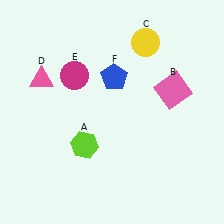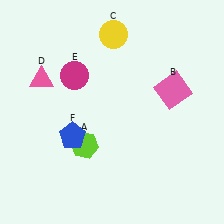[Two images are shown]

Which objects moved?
The objects that moved are: the yellow circle (C), the blue pentagon (F).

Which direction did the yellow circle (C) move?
The yellow circle (C) moved left.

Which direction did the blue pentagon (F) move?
The blue pentagon (F) moved down.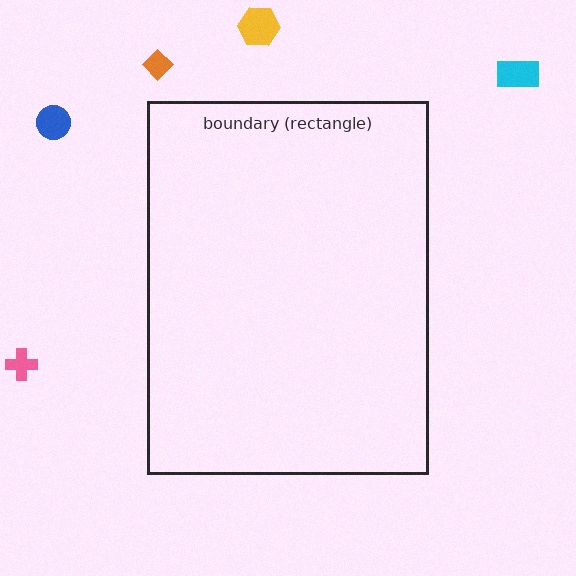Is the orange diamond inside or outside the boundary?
Outside.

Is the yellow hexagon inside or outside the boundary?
Outside.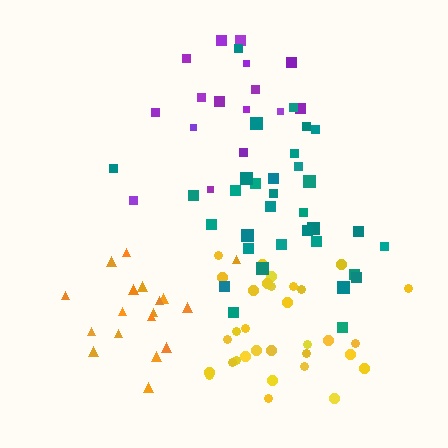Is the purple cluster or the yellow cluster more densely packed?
Yellow.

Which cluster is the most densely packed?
Orange.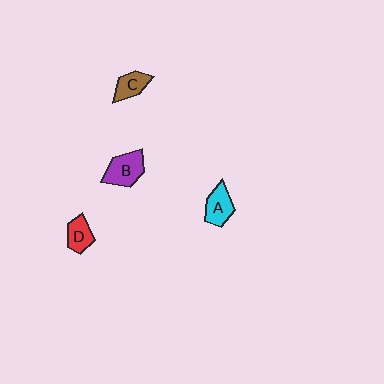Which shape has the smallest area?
Shape D (red).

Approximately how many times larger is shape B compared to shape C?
Approximately 1.4 times.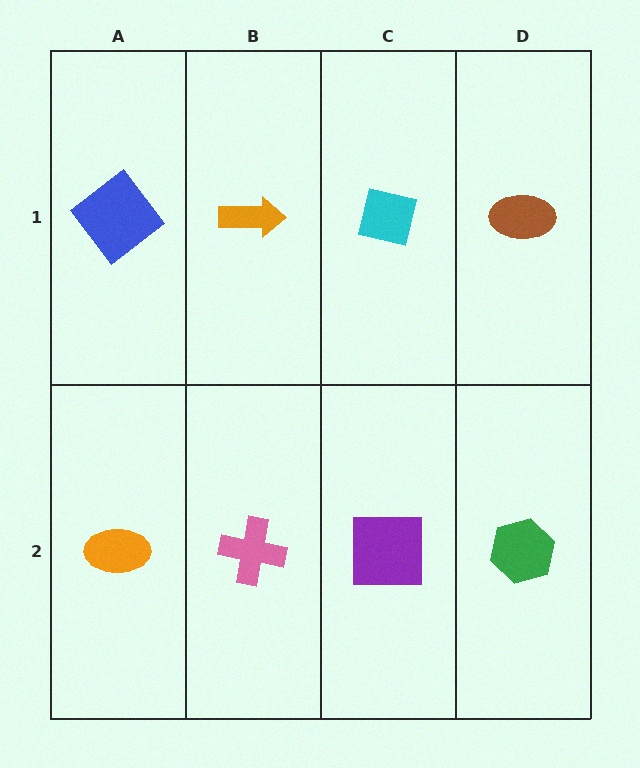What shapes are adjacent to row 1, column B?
A pink cross (row 2, column B), a blue diamond (row 1, column A), a cyan square (row 1, column C).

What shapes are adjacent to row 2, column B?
An orange arrow (row 1, column B), an orange ellipse (row 2, column A), a purple square (row 2, column C).